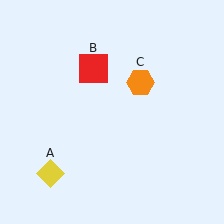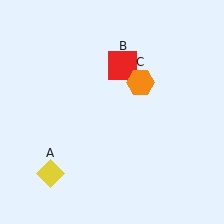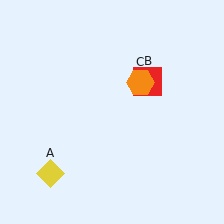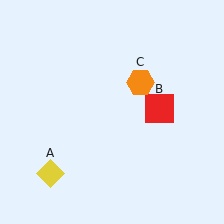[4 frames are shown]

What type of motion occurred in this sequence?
The red square (object B) rotated clockwise around the center of the scene.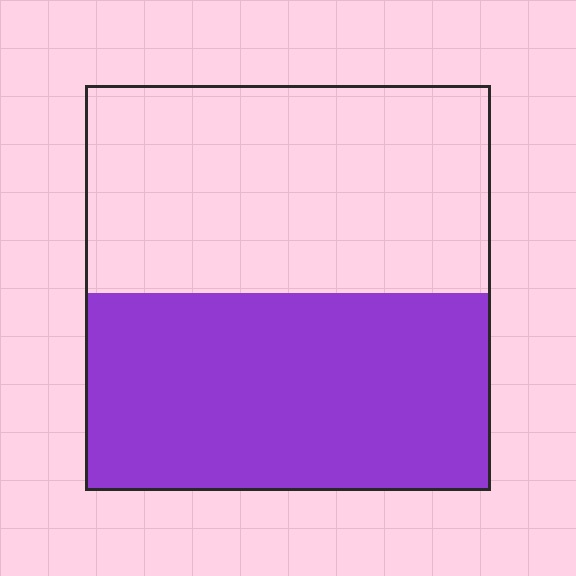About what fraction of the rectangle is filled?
About one half (1/2).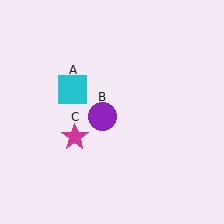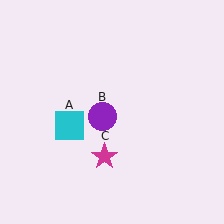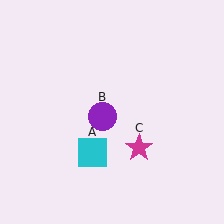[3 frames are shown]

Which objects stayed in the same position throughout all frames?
Purple circle (object B) remained stationary.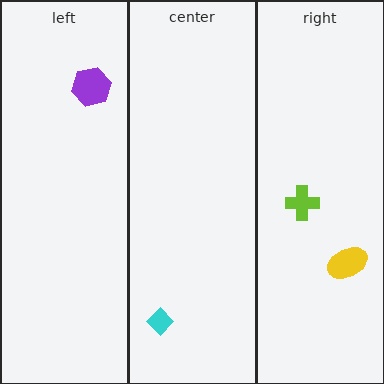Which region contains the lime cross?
The right region.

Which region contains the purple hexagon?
The left region.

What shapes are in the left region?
The purple hexagon.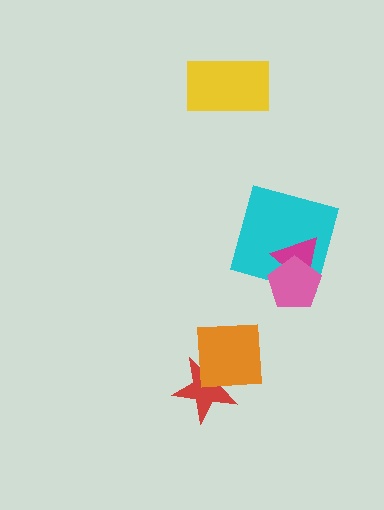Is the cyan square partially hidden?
Yes, it is partially covered by another shape.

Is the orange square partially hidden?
No, no other shape covers it.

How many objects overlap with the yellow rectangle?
0 objects overlap with the yellow rectangle.